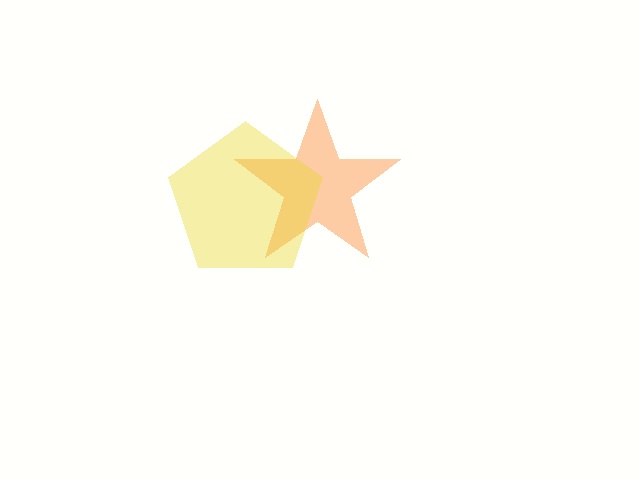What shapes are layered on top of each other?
The layered shapes are: an orange star, a yellow pentagon.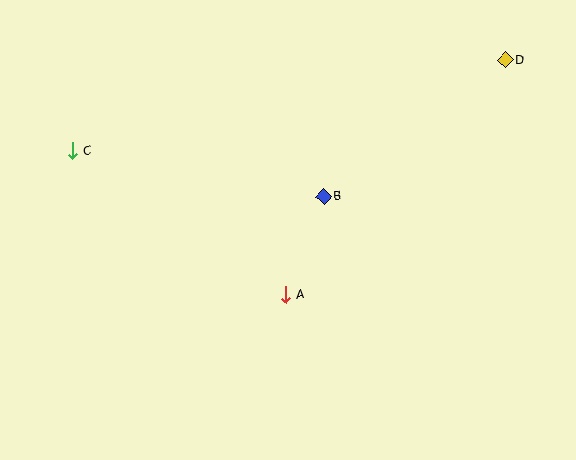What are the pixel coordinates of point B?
Point B is at (324, 197).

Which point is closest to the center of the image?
Point B at (324, 197) is closest to the center.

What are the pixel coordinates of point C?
Point C is at (73, 151).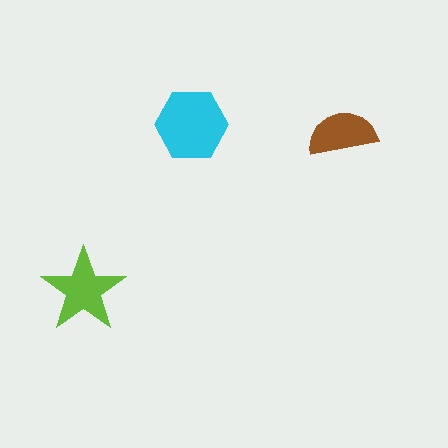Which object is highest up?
The cyan hexagon is topmost.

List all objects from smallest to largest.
The brown semicircle, the lime star, the cyan hexagon.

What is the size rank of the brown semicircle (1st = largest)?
3rd.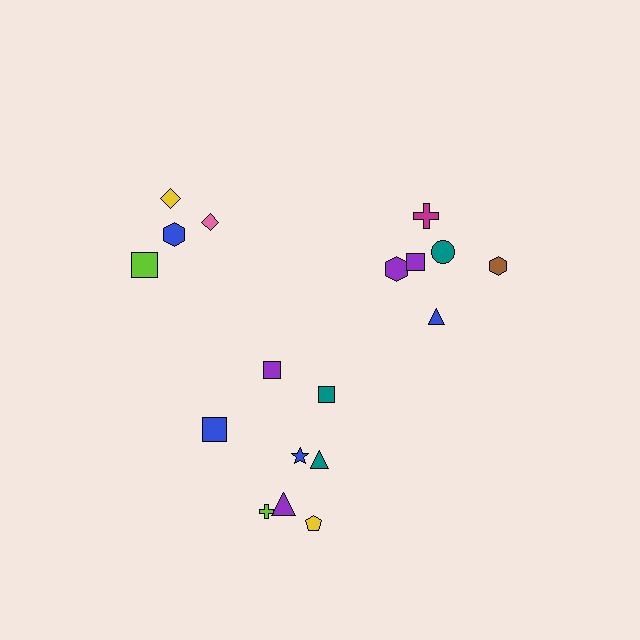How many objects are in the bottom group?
There are 8 objects.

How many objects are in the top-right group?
There are 6 objects.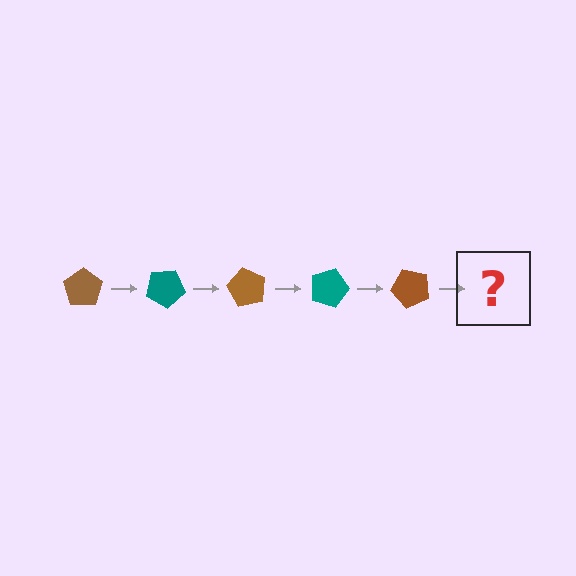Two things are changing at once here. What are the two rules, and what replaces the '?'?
The two rules are that it rotates 30 degrees each step and the color cycles through brown and teal. The '?' should be a teal pentagon, rotated 150 degrees from the start.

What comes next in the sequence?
The next element should be a teal pentagon, rotated 150 degrees from the start.